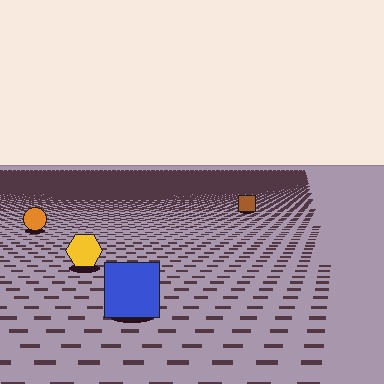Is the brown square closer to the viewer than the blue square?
No. The blue square is closer — you can tell from the texture gradient: the ground texture is coarser near it.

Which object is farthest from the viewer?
The brown square is farthest from the viewer. It appears smaller and the ground texture around it is denser.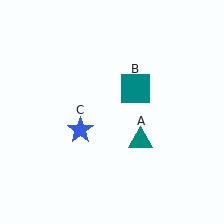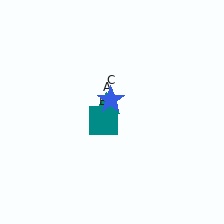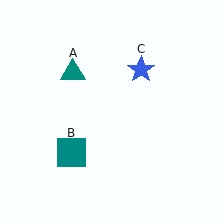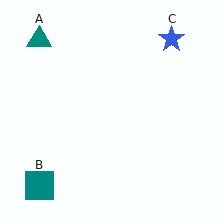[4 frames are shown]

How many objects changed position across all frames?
3 objects changed position: teal triangle (object A), teal square (object B), blue star (object C).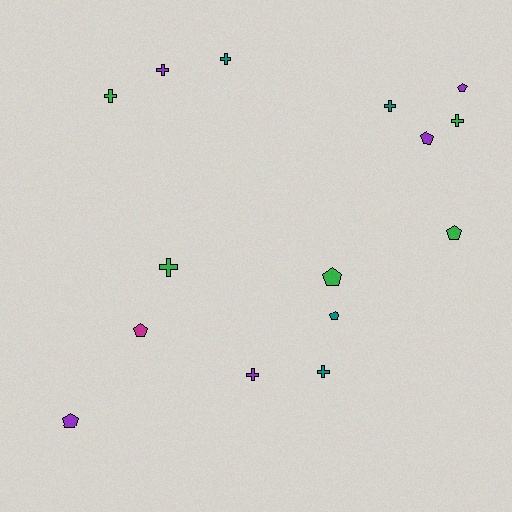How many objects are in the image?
There are 15 objects.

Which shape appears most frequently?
Cross, with 8 objects.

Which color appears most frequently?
Purple, with 5 objects.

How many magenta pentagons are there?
There is 1 magenta pentagon.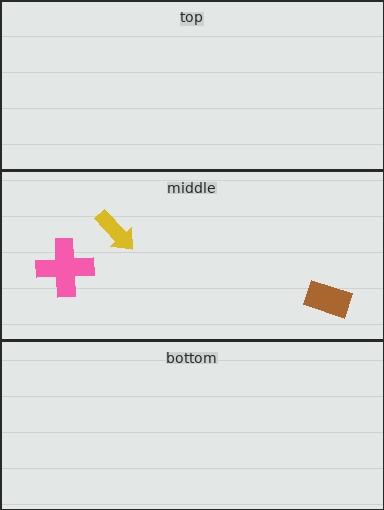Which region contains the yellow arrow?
The middle region.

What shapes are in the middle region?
The yellow arrow, the brown rectangle, the pink cross.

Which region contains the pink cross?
The middle region.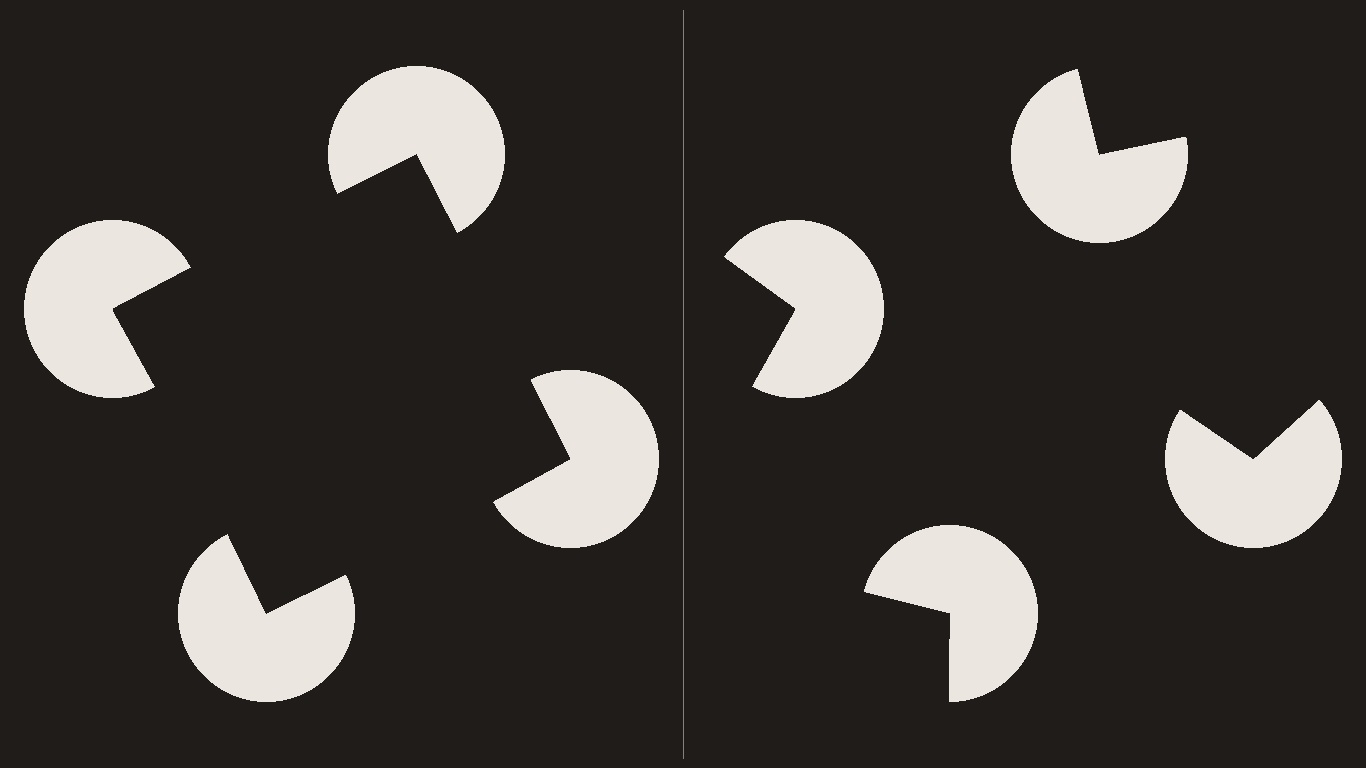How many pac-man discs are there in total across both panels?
8 — 4 on each side.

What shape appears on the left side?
An illusory square.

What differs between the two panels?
The pac-man discs are positioned identically on both sides; only the wedge orientations differ. On the left they align to a square; on the right they are misaligned.